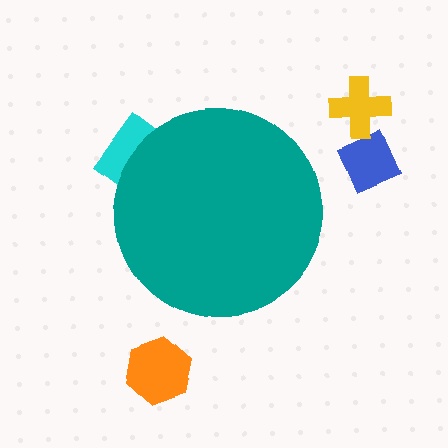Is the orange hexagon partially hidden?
No, the orange hexagon is fully visible.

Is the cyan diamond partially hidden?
Yes, the cyan diamond is partially hidden behind the teal circle.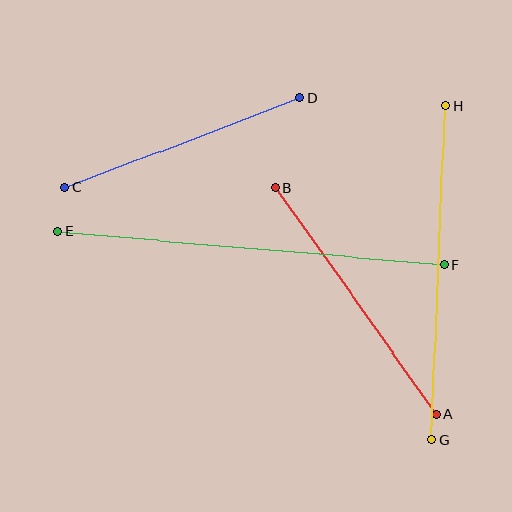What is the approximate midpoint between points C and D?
The midpoint is at approximately (182, 143) pixels.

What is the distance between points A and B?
The distance is approximately 278 pixels.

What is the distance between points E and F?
The distance is approximately 388 pixels.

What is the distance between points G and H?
The distance is approximately 334 pixels.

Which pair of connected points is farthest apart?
Points E and F are farthest apart.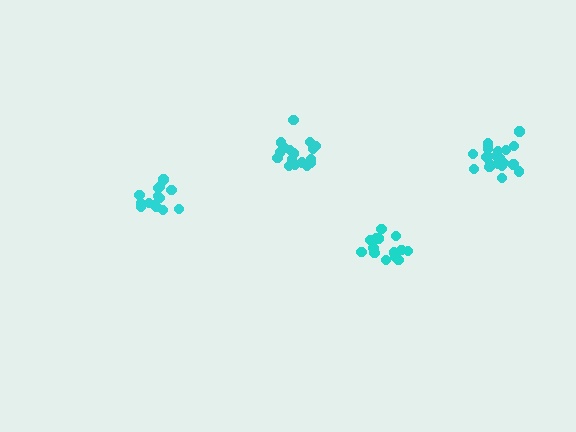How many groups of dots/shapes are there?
There are 4 groups.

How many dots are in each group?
Group 1: 19 dots, Group 2: 15 dots, Group 3: 14 dots, Group 4: 20 dots (68 total).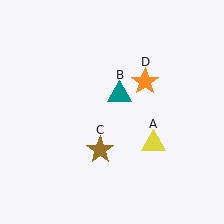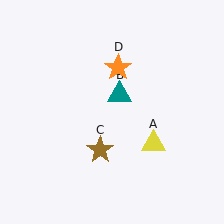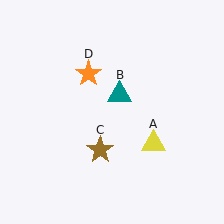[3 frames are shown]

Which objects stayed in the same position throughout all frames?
Yellow triangle (object A) and teal triangle (object B) and brown star (object C) remained stationary.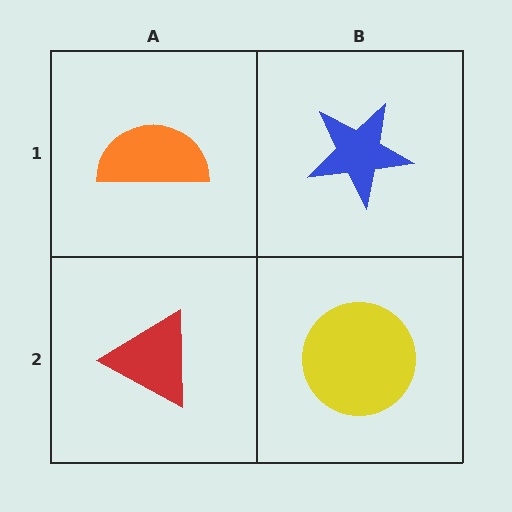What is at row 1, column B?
A blue star.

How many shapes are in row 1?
2 shapes.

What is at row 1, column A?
An orange semicircle.